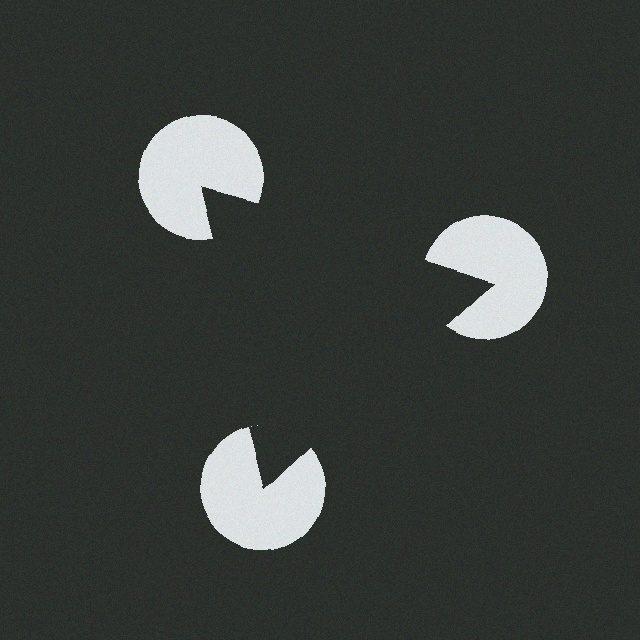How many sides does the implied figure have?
3 sides.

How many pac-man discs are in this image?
There are 3 — one at each vertex of the illusory triangle.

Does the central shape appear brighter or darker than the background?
It typically appears slightly darker than the background, even though no actual brightness change is drawn.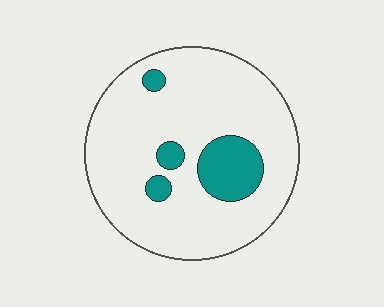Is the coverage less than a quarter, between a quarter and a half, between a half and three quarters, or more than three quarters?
Less than a quarter.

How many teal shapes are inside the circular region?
4.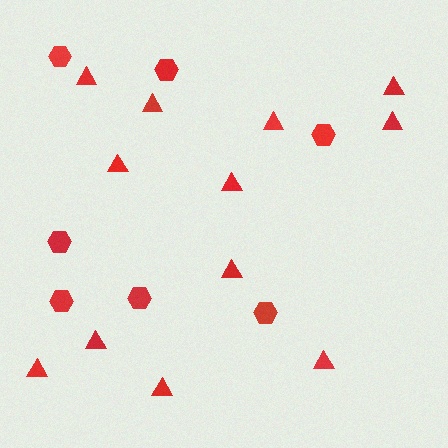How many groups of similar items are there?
There are 2 groups: one group of triangles (12) and one group of hexagons (7).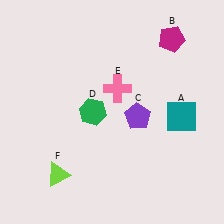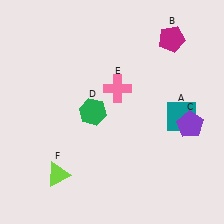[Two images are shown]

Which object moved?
The purple pentagon (C) moved right.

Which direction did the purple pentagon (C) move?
The purple pentagon (C) moved right.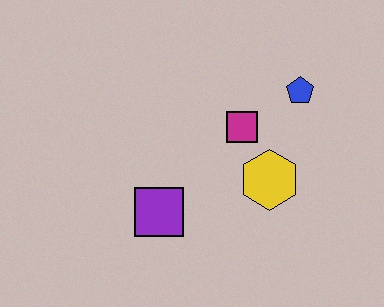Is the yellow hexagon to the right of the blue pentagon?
No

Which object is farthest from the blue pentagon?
The purple square is farthest from the blue pentagon.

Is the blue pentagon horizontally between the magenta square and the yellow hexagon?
No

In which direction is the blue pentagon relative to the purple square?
The blue pentagon is to the right of the purple square.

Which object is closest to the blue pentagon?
The magenta square is closest to the blue pentagon.